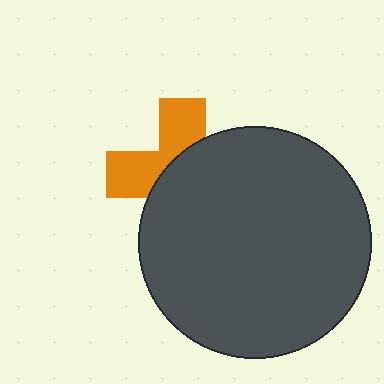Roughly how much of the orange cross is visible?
A small part of it is visible (roughly 40%).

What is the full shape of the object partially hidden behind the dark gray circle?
The partially hidden object is an orange cross.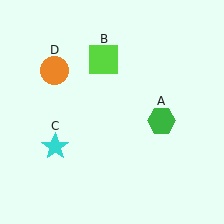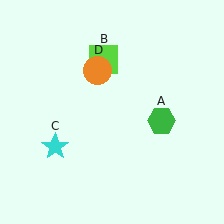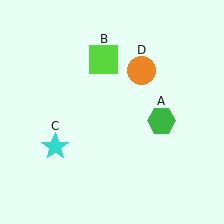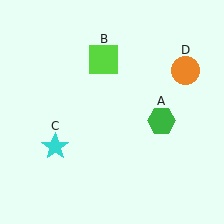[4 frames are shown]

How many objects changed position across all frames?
1 object changed position: orange circle (object D).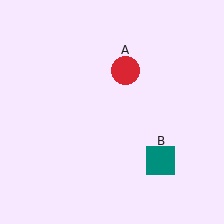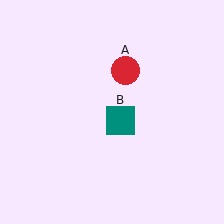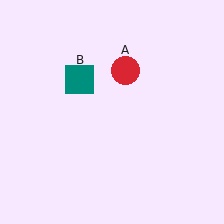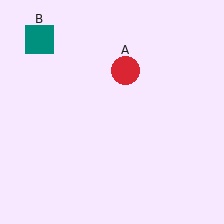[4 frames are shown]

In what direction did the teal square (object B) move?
The teal square (object B) moved up and to the left.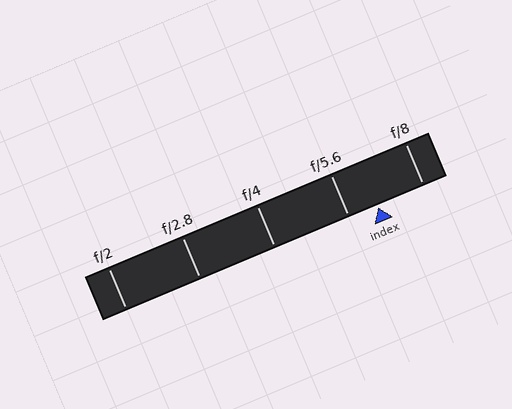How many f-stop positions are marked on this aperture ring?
There are 5 f-stop positions marked.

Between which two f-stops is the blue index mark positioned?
The index mark is between f/5.6 and f/8.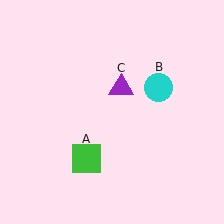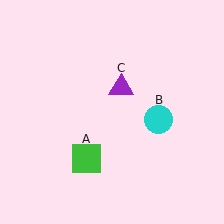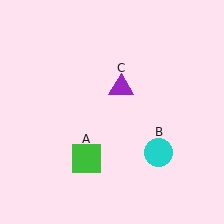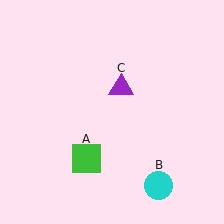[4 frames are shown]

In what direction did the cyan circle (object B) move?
The cyan circle (object B) moved down.